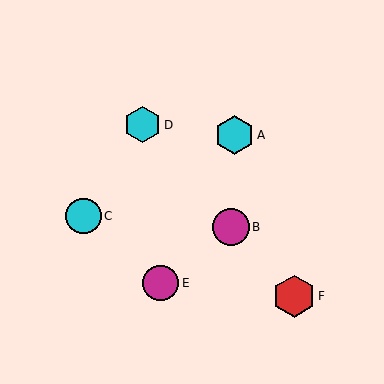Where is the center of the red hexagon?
The center of the red hexagon is at (294, 296).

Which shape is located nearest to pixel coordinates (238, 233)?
The magenta circle (labeled B) at (231, 227) is nearest to that location.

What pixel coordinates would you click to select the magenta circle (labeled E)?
Click at (161, 283) to select the magenta circle E.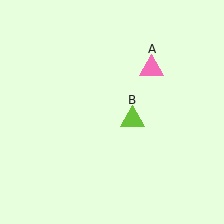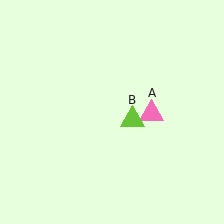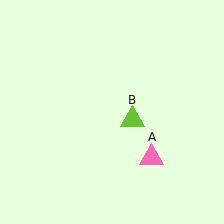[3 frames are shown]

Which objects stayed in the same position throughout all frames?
Lime triangle (object B) remained stationary.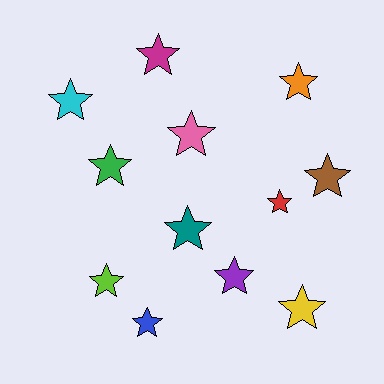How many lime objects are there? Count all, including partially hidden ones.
There is 1 lime object.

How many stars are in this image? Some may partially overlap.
There are 12 stars.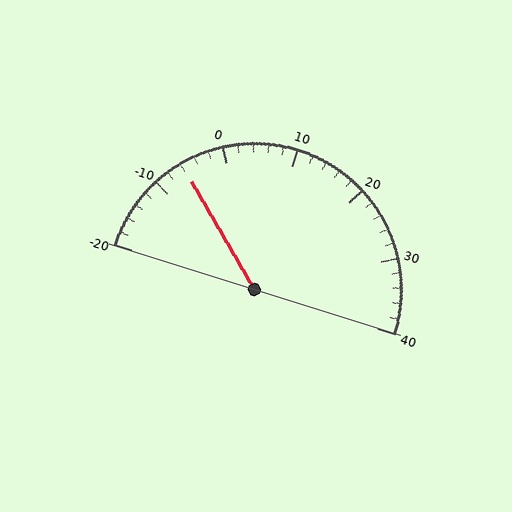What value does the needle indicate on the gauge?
The needle indicates approximately -6.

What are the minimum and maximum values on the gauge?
The gauge ranges from -20 to 40.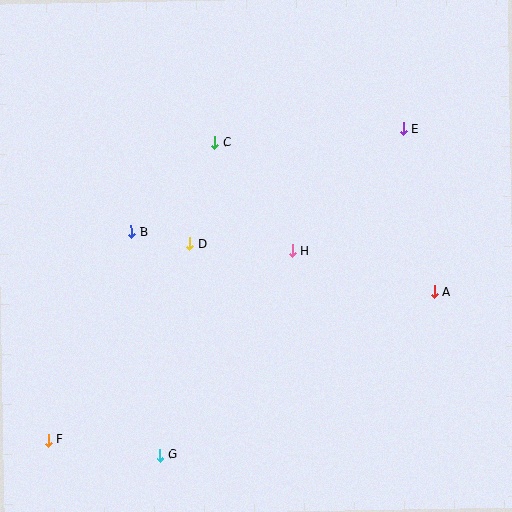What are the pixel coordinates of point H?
Point H is at (292, 251).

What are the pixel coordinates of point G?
Point G is at (160, 455).